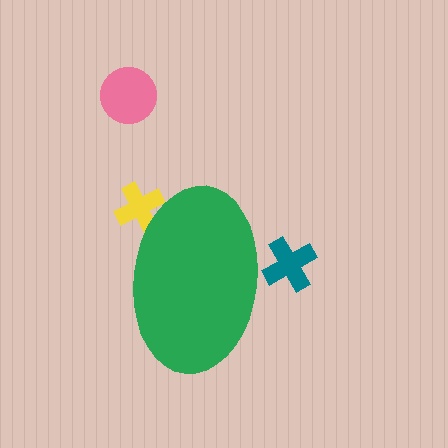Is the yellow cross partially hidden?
Yes, the yellow cross is partially hidden behind the green ellipse.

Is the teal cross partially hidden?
Yes, the teal cross is partially hidden behind the green ellipse.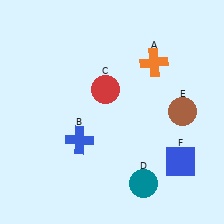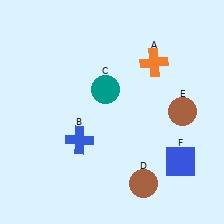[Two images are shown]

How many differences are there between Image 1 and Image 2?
There are 2 differences between the two images.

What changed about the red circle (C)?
In Image 1, C is red. In Image 2, it changed to teal.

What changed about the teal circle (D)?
In Image 1, D is teal. In Image 2, it changed to brown.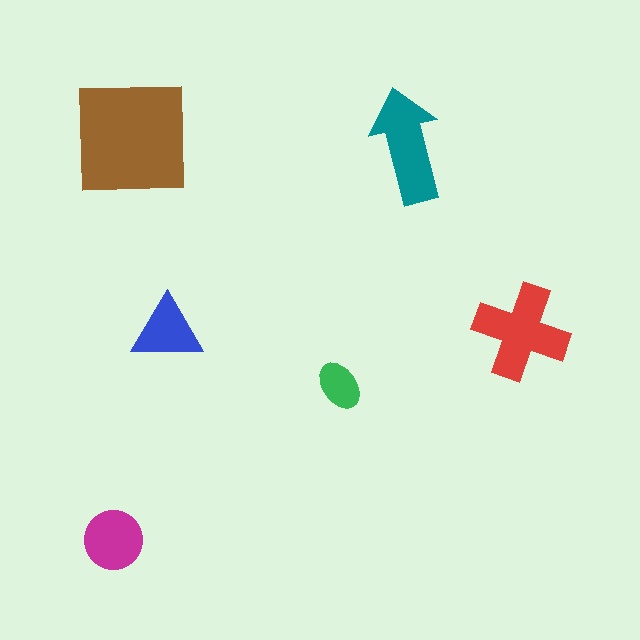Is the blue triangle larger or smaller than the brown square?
Smaller.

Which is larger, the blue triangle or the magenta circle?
The magenta circle.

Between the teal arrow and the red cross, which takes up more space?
The red cross.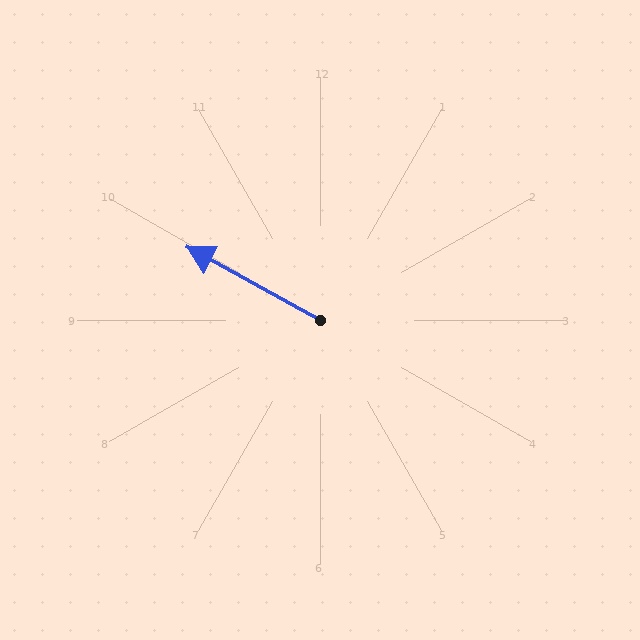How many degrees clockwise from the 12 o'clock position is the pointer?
Approximately 299 degrees.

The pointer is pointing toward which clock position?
Roughly 10 o'clock.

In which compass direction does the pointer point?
Northwest.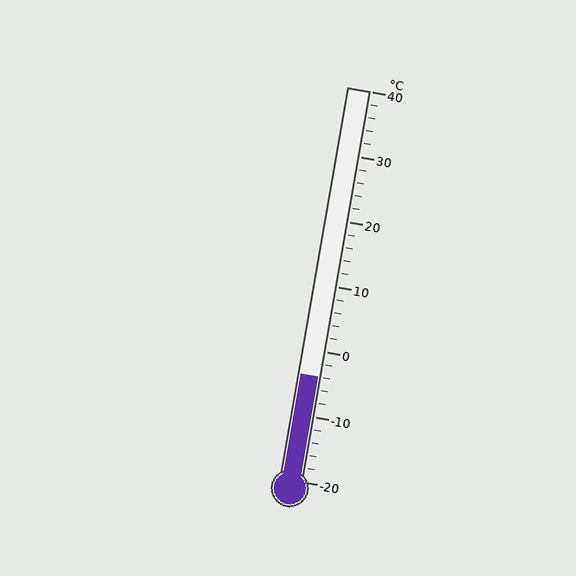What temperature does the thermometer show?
The thermometer shows approximately -4°C.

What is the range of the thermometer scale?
The thermometer scale ranges from -20°C to 40°C.